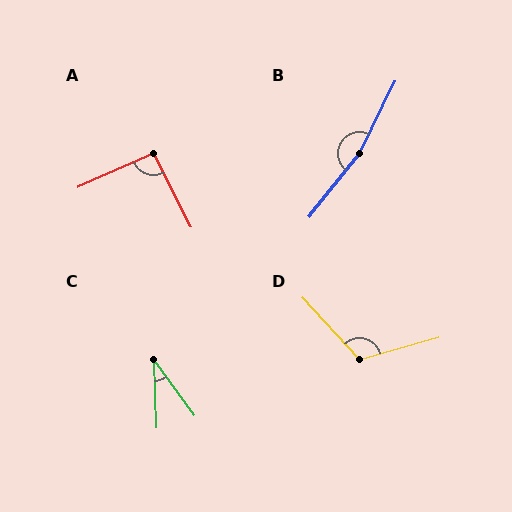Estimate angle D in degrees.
Approximately 117 degrees.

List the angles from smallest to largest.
C (34°), A (93°), D (117°), B (167°).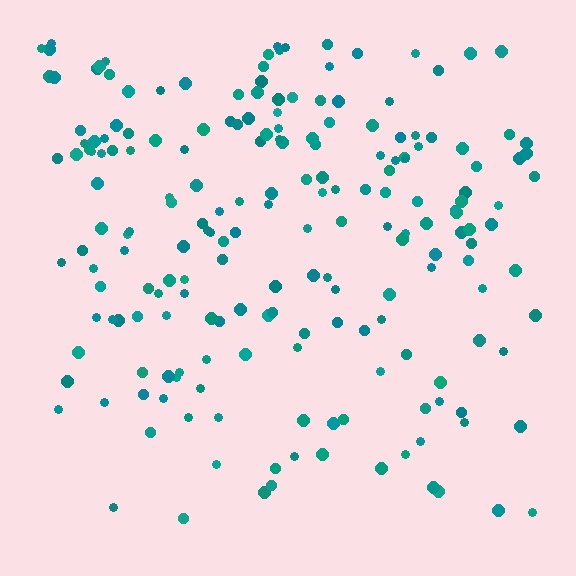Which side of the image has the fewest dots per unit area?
The bottom.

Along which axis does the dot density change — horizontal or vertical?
Vertical.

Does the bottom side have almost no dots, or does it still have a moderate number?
Still a moderate number, just noticeably fewer than the top.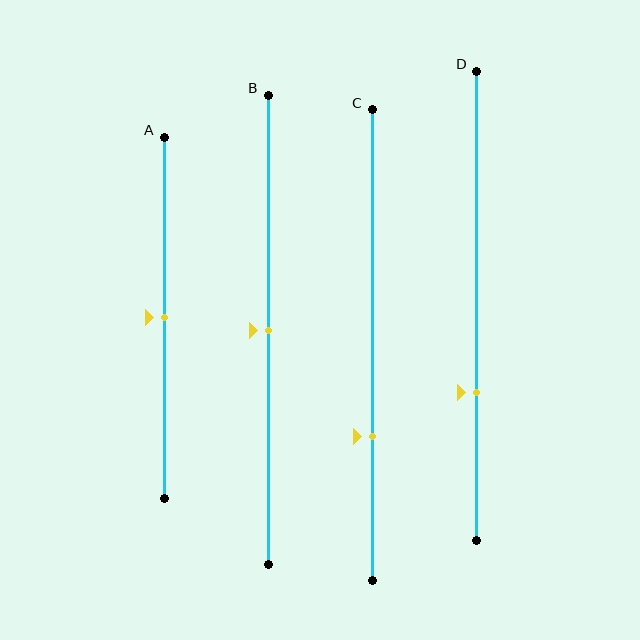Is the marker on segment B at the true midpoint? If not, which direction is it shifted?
Yes, the marker on segment B is at the true midpoint.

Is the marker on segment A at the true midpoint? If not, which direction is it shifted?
Yes, the marker on segment A is at the true midpoint.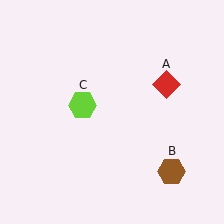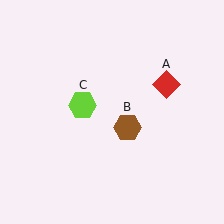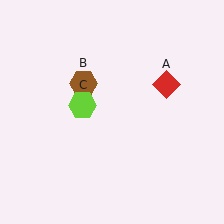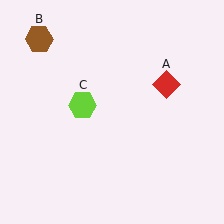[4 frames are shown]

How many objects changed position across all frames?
1 object changed position: brown hexagon (object B).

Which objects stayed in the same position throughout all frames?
Red diamond (object A) and lime hexagon (object C) remained stationary.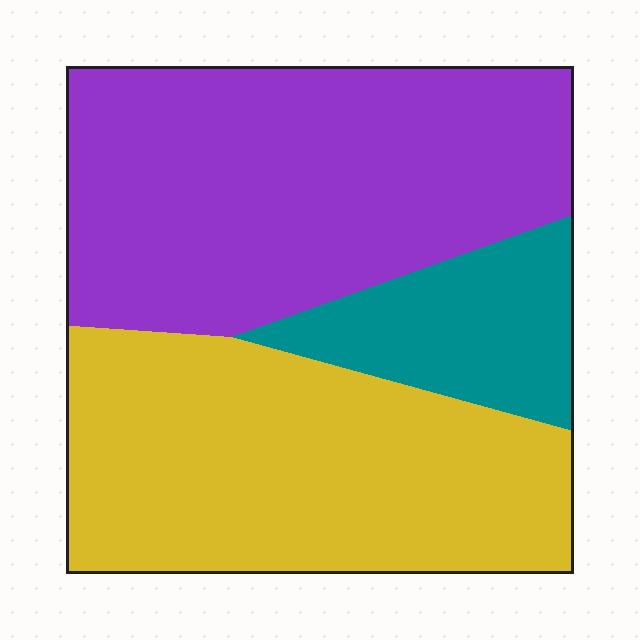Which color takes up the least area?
Teal, at roughly 15%.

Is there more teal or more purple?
Purple.